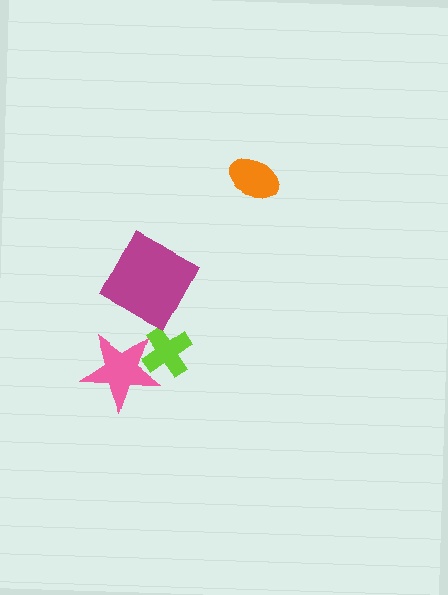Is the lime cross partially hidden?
Yes, it is partially covered by another shape.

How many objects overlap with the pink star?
1 object overlaps with the pink star.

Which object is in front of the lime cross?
The pink star is in front of the lime cross.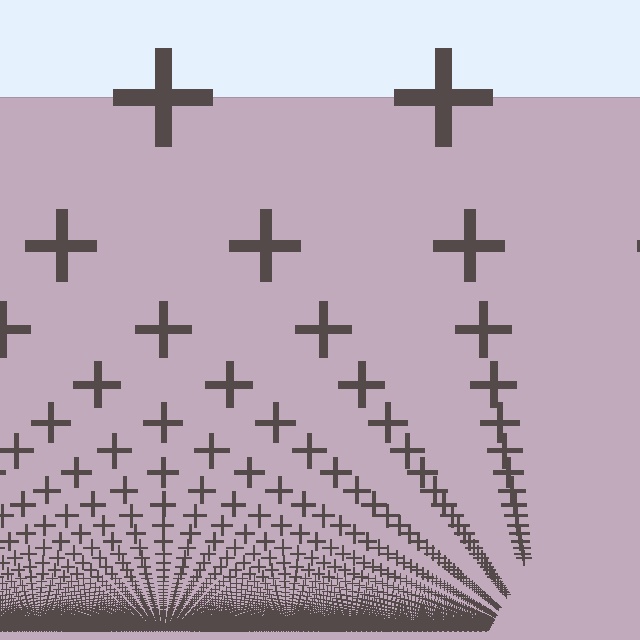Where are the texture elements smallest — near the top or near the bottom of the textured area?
Near the bottom.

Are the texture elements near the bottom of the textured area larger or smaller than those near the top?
Smaller. The gradient is inverted — elements near the bottom are smaller and denser.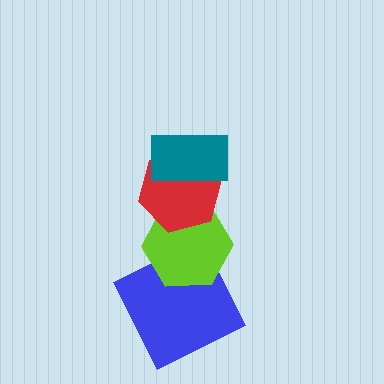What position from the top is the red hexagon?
The red hexagon is 2nd from the top.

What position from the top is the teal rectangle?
The teal rectangle is 1st from the top.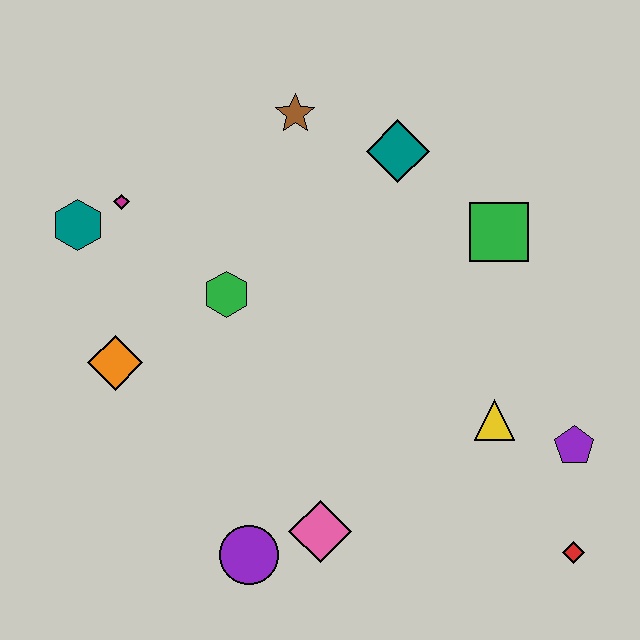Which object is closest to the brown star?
The teal diamond is closest to the brown star.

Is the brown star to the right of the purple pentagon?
No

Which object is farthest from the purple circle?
The brown star is farthest from the purple circle.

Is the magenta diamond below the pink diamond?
No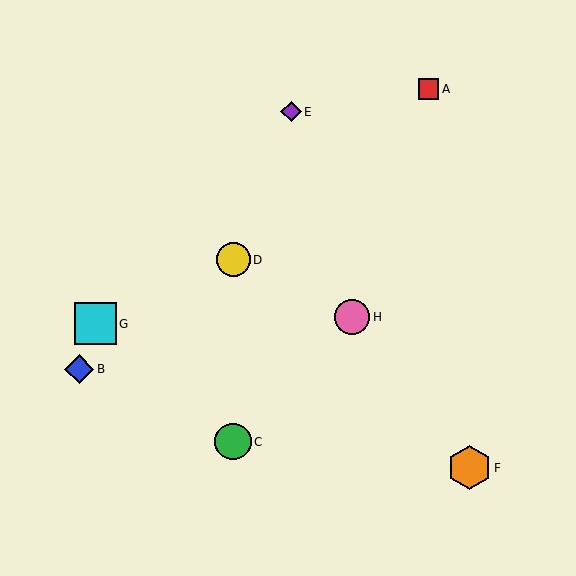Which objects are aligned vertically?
Objects C, D are aligned vertically.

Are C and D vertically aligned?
Yes, both are at x≈233.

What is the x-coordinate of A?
Object A is at x≈428.